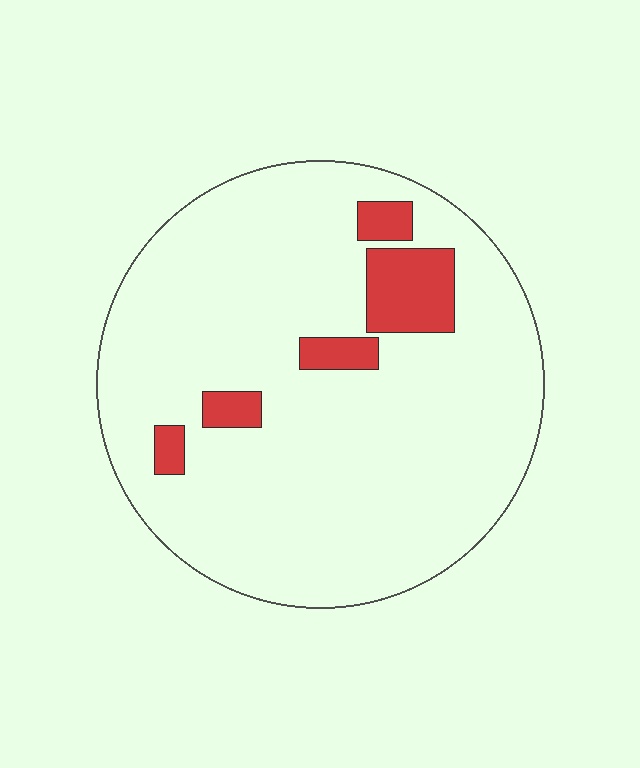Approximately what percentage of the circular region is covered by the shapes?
Approximately 10%.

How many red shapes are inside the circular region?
5.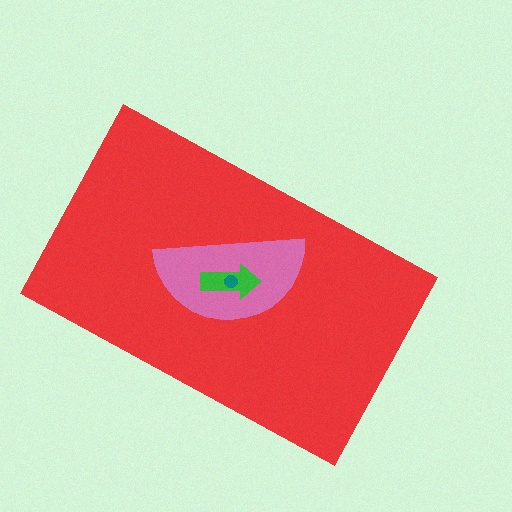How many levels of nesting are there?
4.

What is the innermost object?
The teal circle.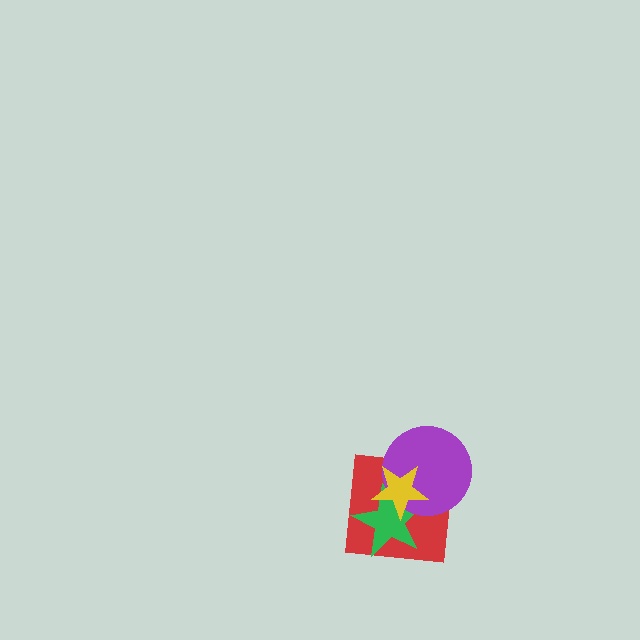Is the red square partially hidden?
Yes, it is partially covered by another shape.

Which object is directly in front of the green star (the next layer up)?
The purple circle is directly in front of the green star.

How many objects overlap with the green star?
3 objects overlap with the green star.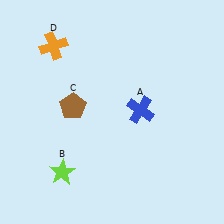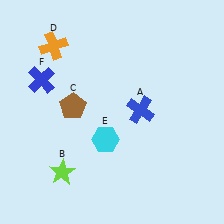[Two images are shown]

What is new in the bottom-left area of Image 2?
A cyan hexagon (E) was added in the bottom-left area of Image 2.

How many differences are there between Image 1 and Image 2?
There are 2 differences between the two images.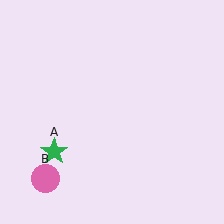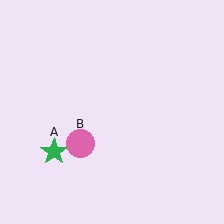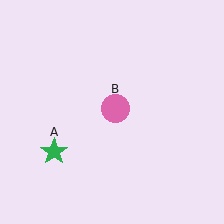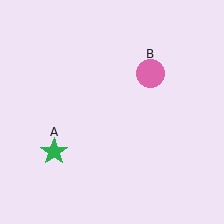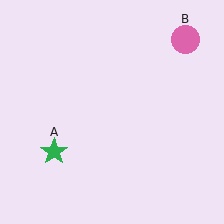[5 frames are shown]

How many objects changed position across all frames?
1 object changed position: pink circle (object B).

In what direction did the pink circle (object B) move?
The pink circle (object B) moved up and to the right.